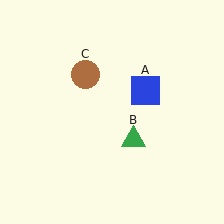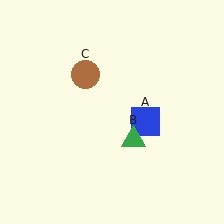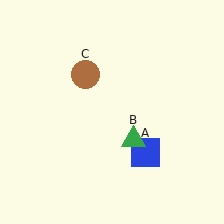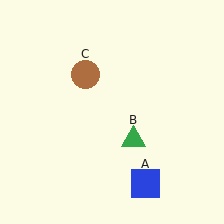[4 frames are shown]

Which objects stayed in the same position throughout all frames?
Green triangle (object B) and brown circle (object C) remained stationary.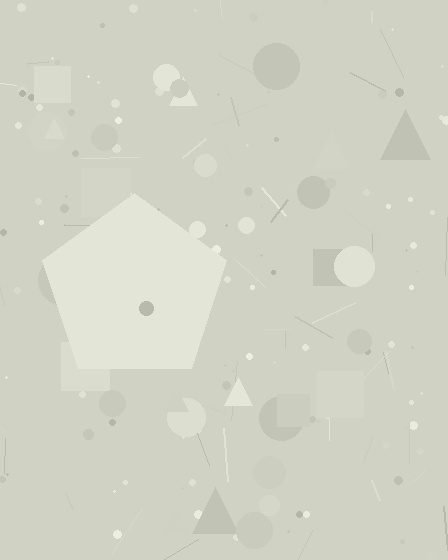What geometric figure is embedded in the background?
A pentagon is embedded in the background.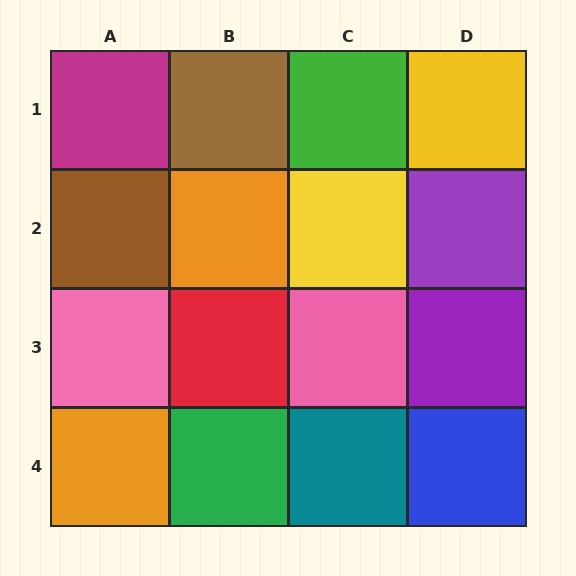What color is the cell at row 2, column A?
Brown.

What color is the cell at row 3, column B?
Red.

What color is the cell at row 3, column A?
Pink.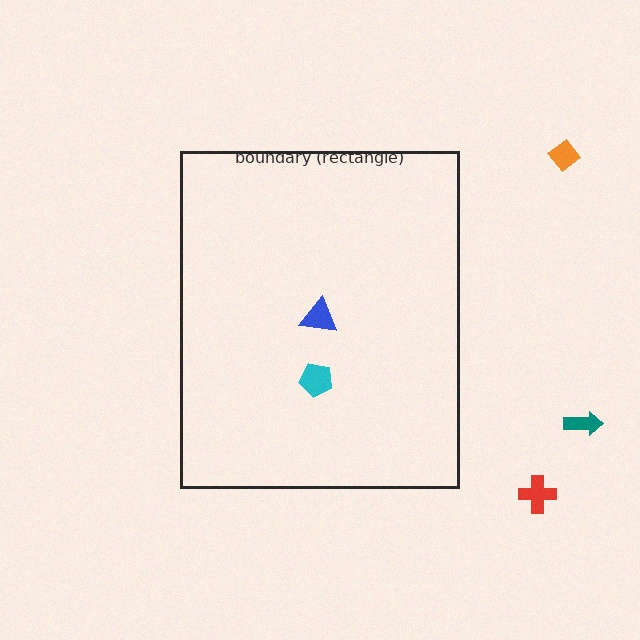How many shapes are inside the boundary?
2 inside, 3 outside.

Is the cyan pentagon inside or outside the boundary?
Inside.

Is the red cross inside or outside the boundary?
Outside.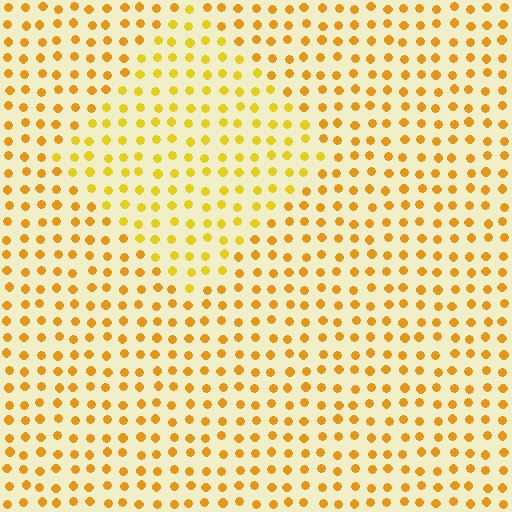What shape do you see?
I see a diamond.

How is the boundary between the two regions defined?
The boundary is defined purely by a slight shift in hue (about 17 degrees). Spacing, size, and orientation are identical on both sides.